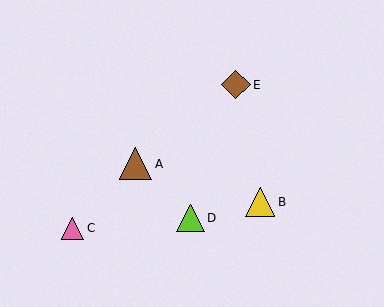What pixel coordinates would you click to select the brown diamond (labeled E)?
Click at (236, 85) to select the brown diamond E.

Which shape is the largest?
The brown triangle (labeled A) is the largest.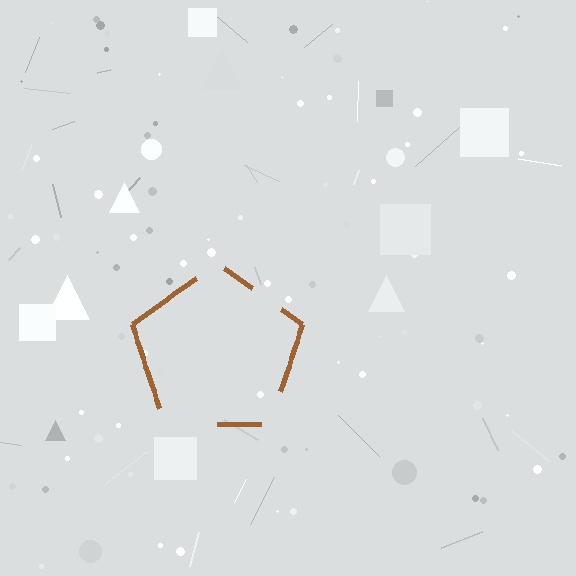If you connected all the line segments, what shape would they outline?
They would outline a pentagon.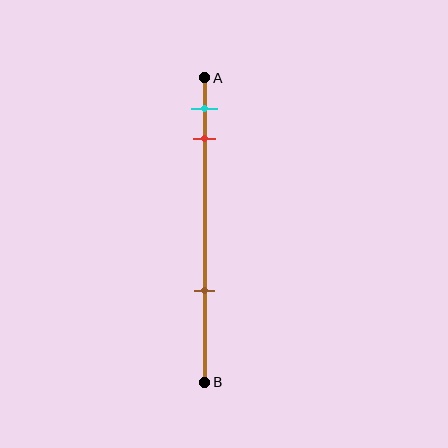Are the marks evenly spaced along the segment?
No, the marks are not evenly spaced.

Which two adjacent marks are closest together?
The cyan and red marks are the closest adjacent pair.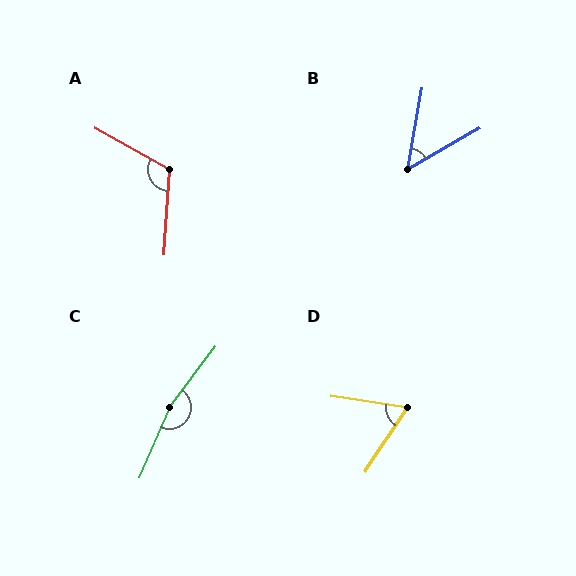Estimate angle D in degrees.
Approximately 65 degrees.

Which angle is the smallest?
B, at approximately 50 degrees.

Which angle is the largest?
C, at approximately 167 degrees.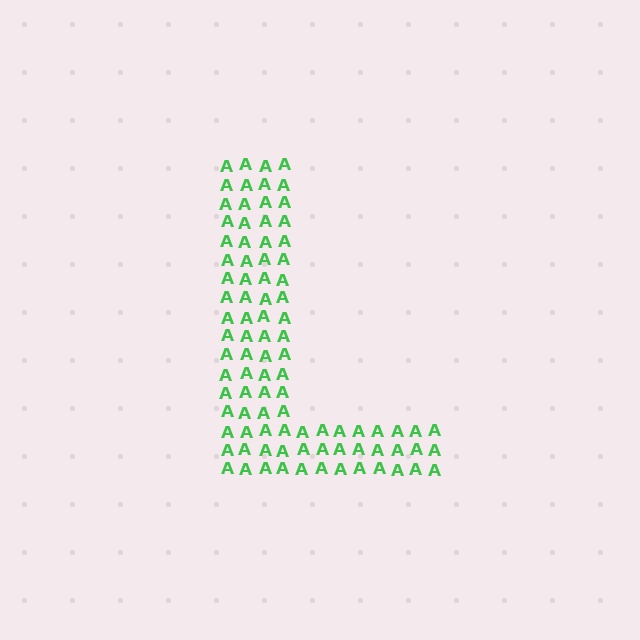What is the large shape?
The large shape is the letter L.